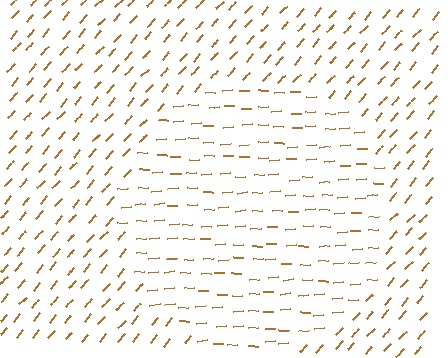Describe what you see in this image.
The image is filled with small brown line segments. A circle region in the image has lines oriented differently from the surrounding lines, creating a visible texture boundary.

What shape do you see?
I see a circle.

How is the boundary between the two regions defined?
The boundary is defined purely by a change in line orientation (approximately 45 degrees difference). All lines are the same color and thickness.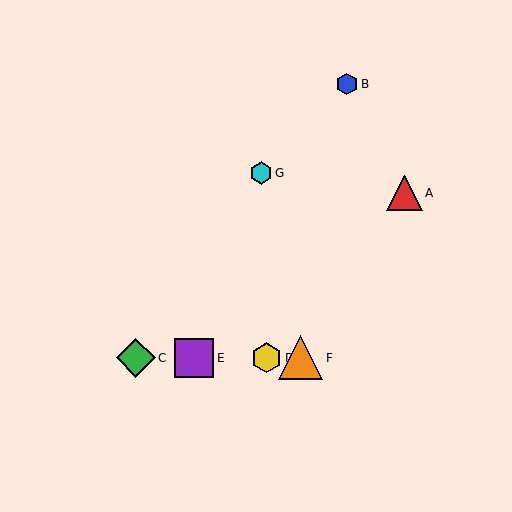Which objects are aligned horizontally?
Objects C, D, E, F are aligned horizontally.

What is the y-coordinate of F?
Object F is at y≈358.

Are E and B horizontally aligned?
No, E is at y≈358 and B is at y≈84.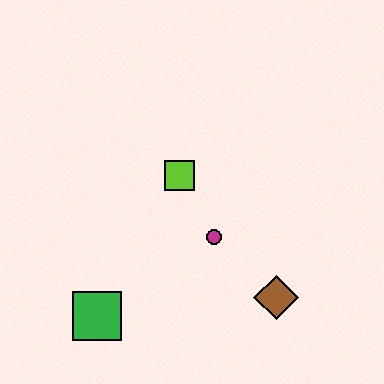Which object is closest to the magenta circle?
The lime square is closest to the magenta circle.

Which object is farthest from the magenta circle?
The green square is farthest from the magenta circle.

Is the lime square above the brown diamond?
Yes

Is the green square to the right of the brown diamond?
No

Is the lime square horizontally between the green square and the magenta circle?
Yes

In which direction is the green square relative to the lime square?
The green square is below the lime square.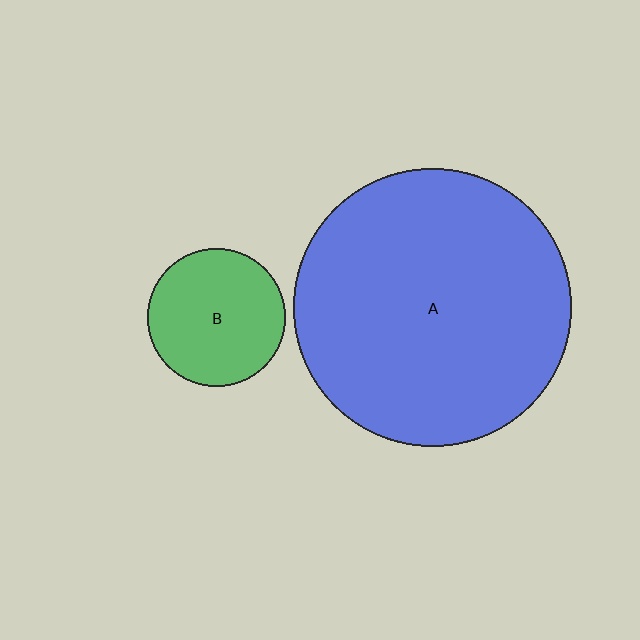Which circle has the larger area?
Circle A (blue).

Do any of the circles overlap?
No, none of the circles overlap.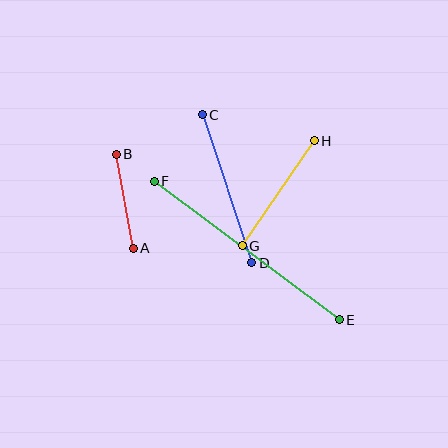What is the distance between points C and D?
The distance is approximately 156 pixels.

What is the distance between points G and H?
The distance is approximately 127 pixels.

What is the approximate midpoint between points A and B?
The midpoint is at approximately (125, 201) pixels.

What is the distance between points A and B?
The distance is approximately 96 pixels.